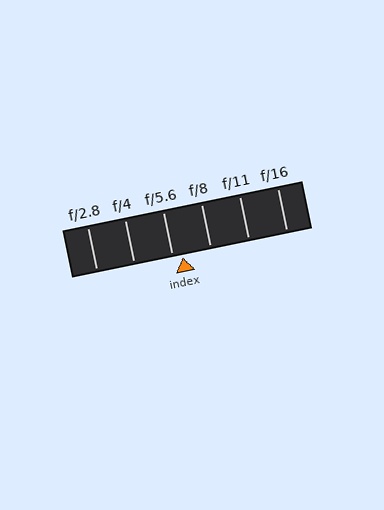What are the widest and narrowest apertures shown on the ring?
The widest aperture shown is f/2.8 and the narrowest is f/16.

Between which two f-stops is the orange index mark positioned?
The index mark is between f/5.6 and f/8.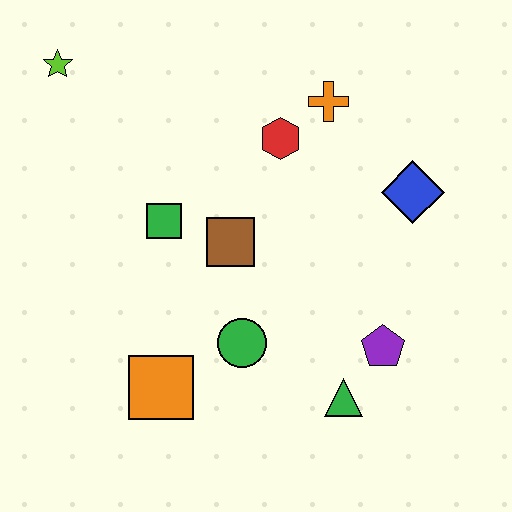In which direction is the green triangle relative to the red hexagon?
The green triangle is below the red hexagon.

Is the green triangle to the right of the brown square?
Yes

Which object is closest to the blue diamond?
The orange cross is closest to the blue diamond.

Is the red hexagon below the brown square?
No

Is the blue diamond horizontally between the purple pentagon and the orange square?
No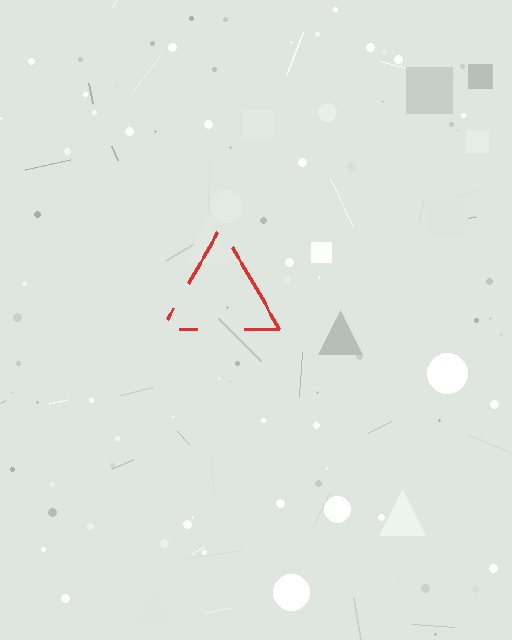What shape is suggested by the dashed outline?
The dashed outline suggests a triangle.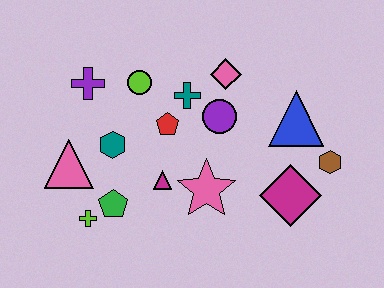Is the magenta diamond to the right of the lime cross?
Yes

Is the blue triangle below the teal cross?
Yes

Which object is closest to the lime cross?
The green pentagon is closest to the lime cross.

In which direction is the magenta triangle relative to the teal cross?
The magenta triangle is below the teal cross.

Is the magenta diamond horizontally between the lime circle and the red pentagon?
No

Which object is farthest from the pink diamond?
The lime cross is farthest from the pink diamond.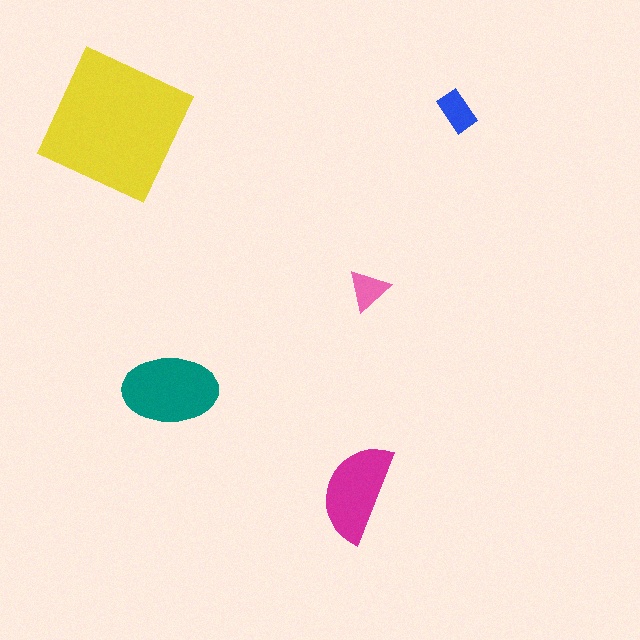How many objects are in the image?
There are 5 objects in the image.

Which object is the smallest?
The pink triangle.